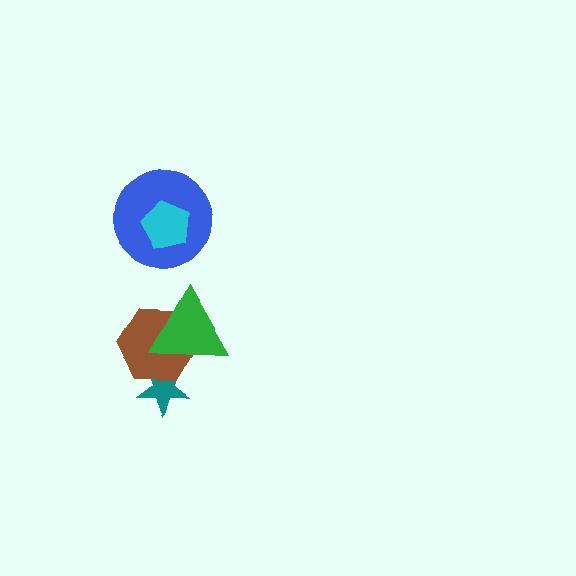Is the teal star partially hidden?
Yes, it is partially covered by another shape.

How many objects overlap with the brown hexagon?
2 objects overlap with the brown hexagon.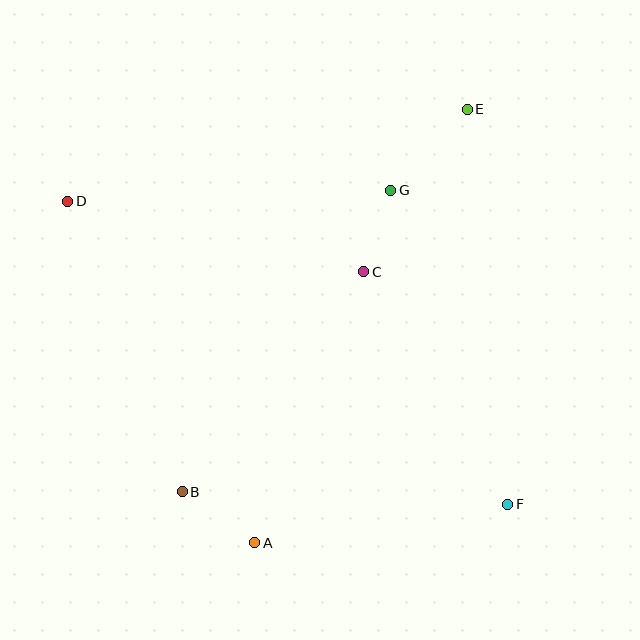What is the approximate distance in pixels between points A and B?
The distance between A and B is approximately 88 pixels.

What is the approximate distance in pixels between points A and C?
The distance between A and C is approximately 292 pixels.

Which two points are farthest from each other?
Points D and F are farthest from each other.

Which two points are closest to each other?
Points C and G are closest to each other.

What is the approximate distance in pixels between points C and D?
The distance between C and D is approximately 304 pixels.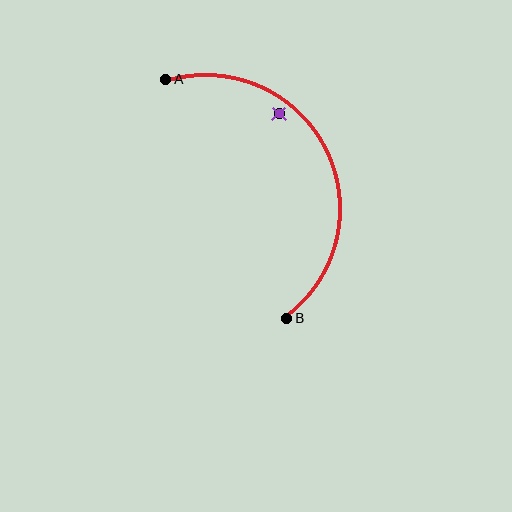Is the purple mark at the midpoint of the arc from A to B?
No — the purple mark does not lie on the arc at all. It sits slightly inside the curve.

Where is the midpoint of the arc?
The arc midpoint is the point on the curve farthest from the straight line joining A and B. It sits to the right of that line.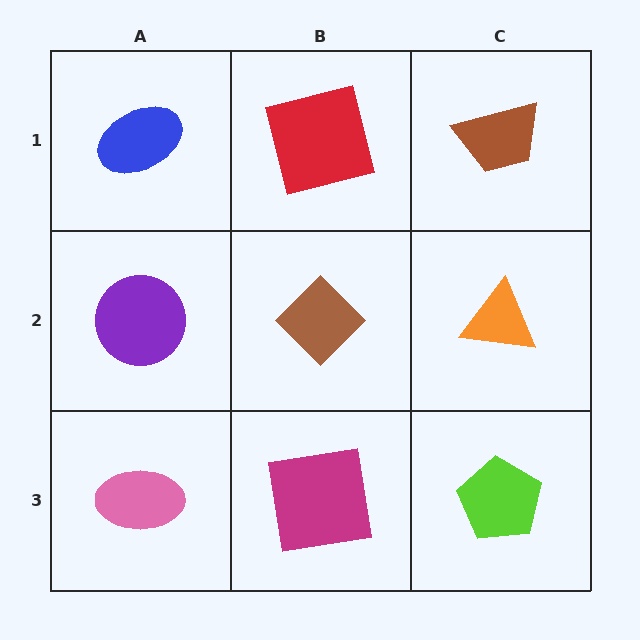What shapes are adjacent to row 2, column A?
A blue ellipse (row 1, column A), a pink ellipse (row 3, column A), a brown diamond (row 2, column B).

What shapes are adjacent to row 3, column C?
An orange triangle (row 2, column C), a magenta square (row 3, column B).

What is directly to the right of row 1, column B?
A brown trapezoid.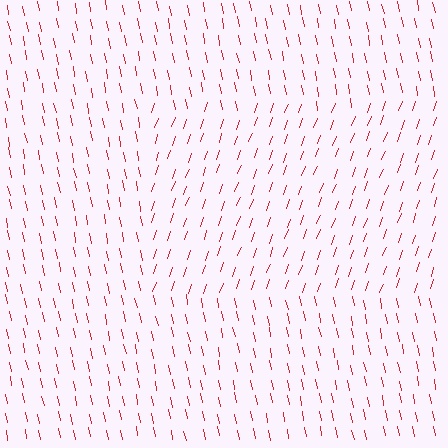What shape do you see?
I see a rectangle.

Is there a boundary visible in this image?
Yes, there is a texture boundary formed by a change in line orientation.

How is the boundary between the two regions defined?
The boundary is defined purely by a change in line orientation (approximately 31 degrees difference). All lines are the same color and thickness.